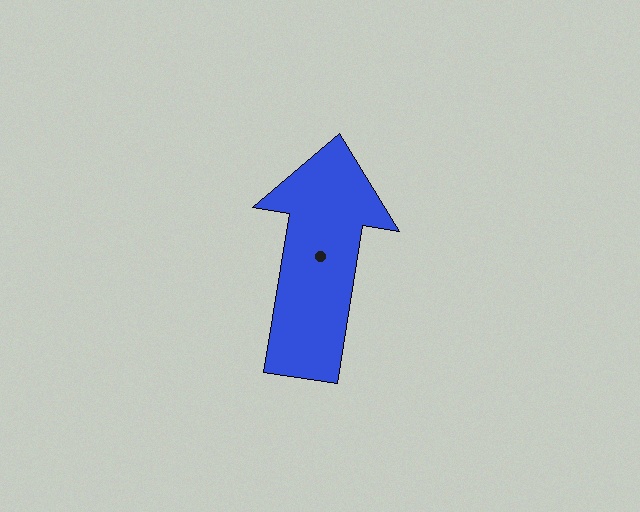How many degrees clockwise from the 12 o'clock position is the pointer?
Approximately 9 degrees.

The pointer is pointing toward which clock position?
Roughly 12 o'clock.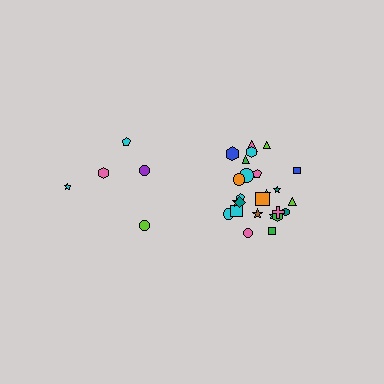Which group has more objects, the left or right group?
The right group.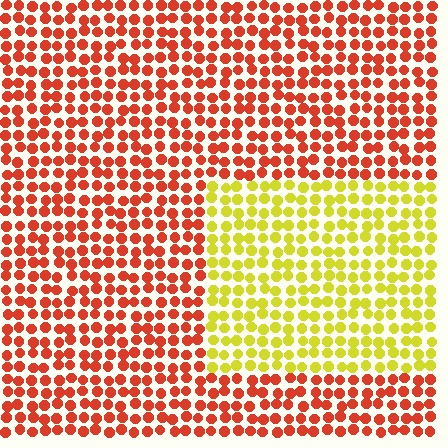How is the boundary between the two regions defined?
The boundary is defined purely by a slight shift in hue (about 57 degrees). Spacing, size, and orientation are identical on both sides.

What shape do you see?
I see a rectangle.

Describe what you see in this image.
The image is filled with small red elements in a uniform arrangement. A rectangle-shaped region is visible where the elements are tinted to a slightly different hue, forming a subtle color boundary.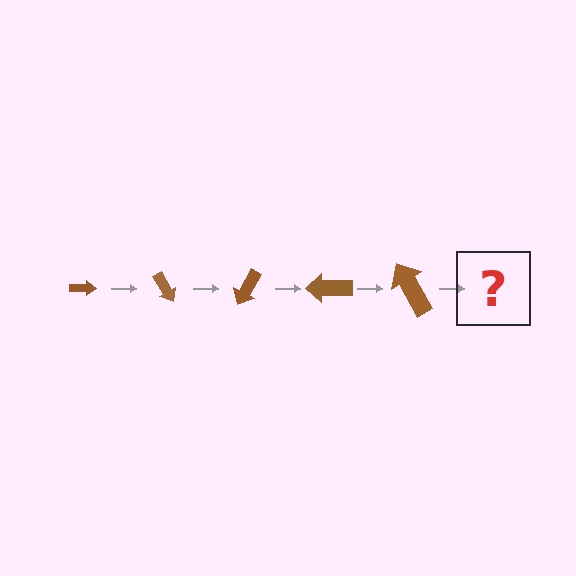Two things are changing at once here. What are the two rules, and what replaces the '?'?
The two rules are that the arrow grows larger each step and it rotates 60 degrees each step. The '?' should be an arrow, larger than the previous one and rotated 300 degrees from the start.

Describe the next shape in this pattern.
It should be an arrow, larger than the previous one and rotated 300 degrees from the start.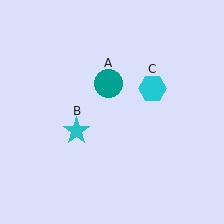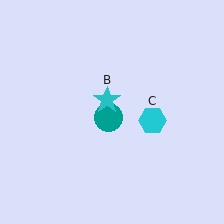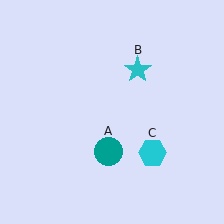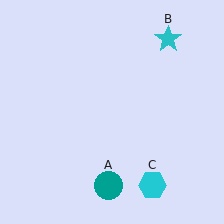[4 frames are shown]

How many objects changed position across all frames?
3 objects changed position: teal circle (object A), cyan star (object B), cyan hexagon (object C).